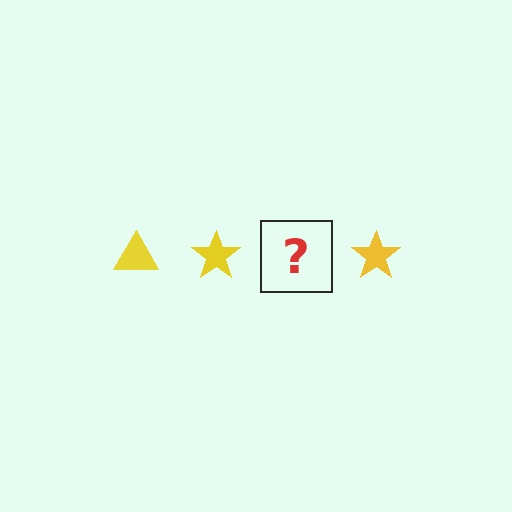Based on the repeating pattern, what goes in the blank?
The blank should be a yellow triangle.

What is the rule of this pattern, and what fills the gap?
The rule is that the pattern cycles through triangle, star shapes in yellow. The gap should be filled with a yellow triangle.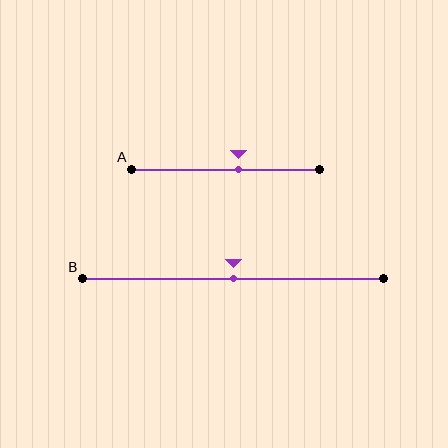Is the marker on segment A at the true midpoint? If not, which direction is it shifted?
No, the marker on segment A is shifted to the right by about 7% of the segment length.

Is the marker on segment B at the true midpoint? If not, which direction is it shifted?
Yes, the marker on segment B is at the true midpoint.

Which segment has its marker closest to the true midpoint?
Segment B has its marker closest to the true midpoint.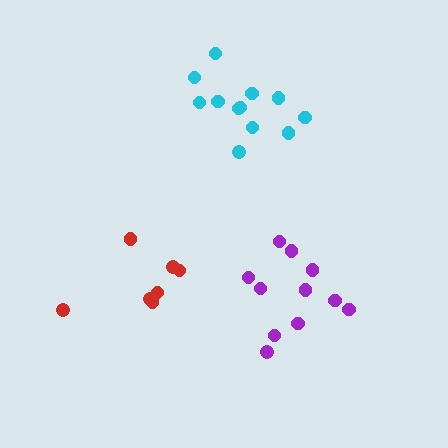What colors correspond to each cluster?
The clusters are colored: cyan, purple, red.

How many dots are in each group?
Group 1: 12 dots, Group 2: 11 dots, Group 3: 7 dots (30 total).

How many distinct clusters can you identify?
There are 3 distinct clusters.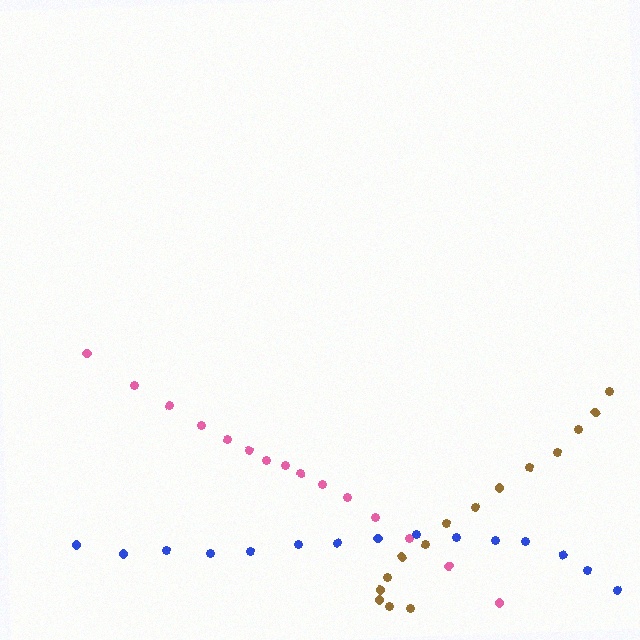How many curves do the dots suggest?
There are 3 distinct paths.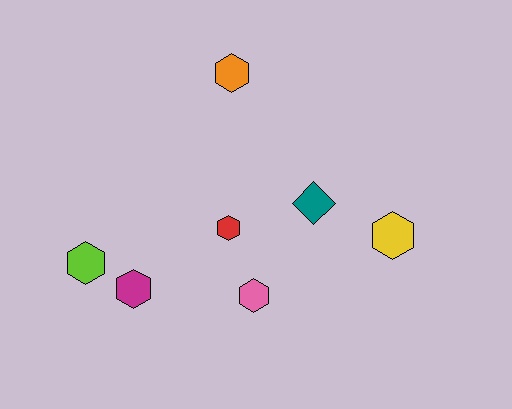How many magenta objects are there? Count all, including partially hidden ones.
There is 1 magenta object.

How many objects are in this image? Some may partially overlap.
There are 7 objects.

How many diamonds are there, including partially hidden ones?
There is 1 diamond.